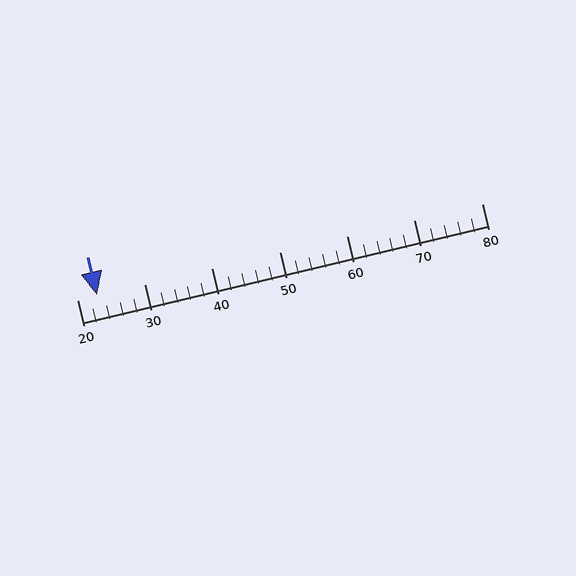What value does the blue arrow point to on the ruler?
The blue arrow points to approximately 23.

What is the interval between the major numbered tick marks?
The major tick marks are spaced 10 units apart.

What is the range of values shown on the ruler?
The ruler shows values from 20 to 80.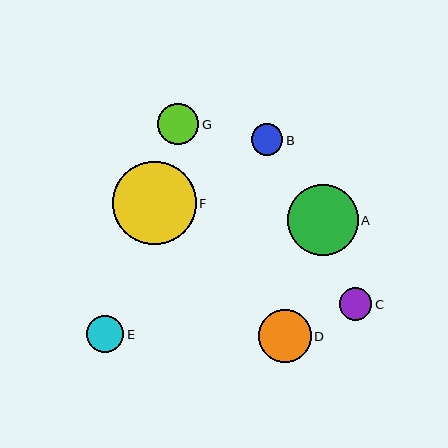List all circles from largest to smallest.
From largest to smallest: F, A, D, G, E, C, B.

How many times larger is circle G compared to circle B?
Circle G is approximately 1.3 times the size of circle B.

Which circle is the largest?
Circle F is the largest with a size of approximately 83 pixels.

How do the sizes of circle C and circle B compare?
Circle C and circle B are approximately the same size.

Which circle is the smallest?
Circle B is the smallest with a size of approximately 32 pixels.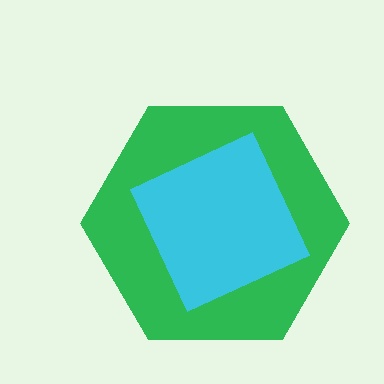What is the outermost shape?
The green hexagon.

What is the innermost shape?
The cyan square.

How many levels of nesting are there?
2.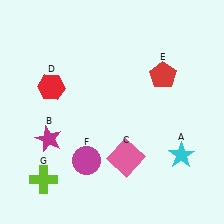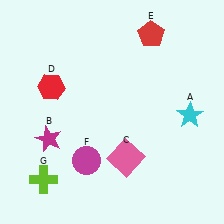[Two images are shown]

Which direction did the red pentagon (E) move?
The red pentagon (E) moved up.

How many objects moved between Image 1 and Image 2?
2 objects moved between the two images.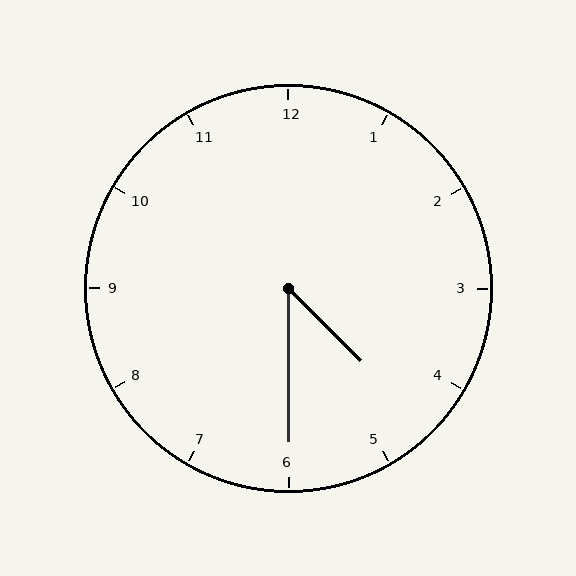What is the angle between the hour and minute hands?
Approximately 45 degrees.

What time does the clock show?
4:30.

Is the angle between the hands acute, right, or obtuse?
It is acute.